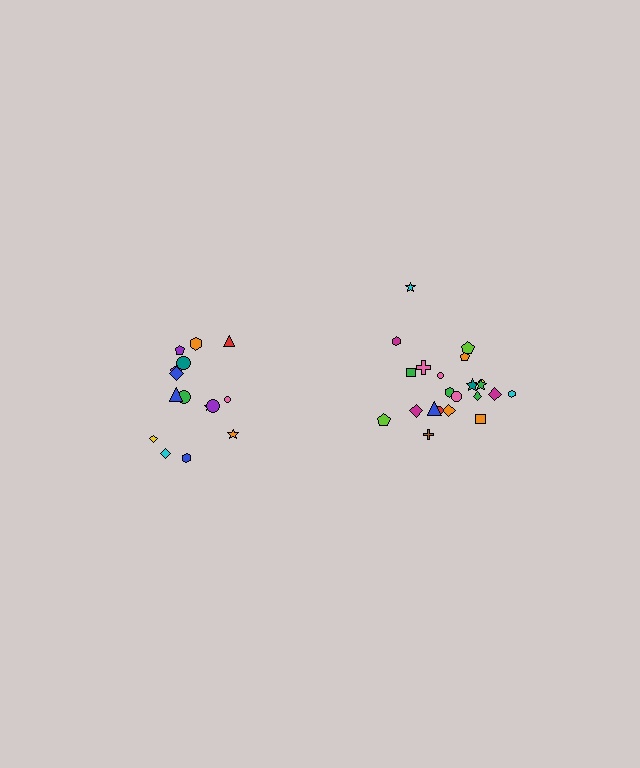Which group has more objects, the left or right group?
The right group.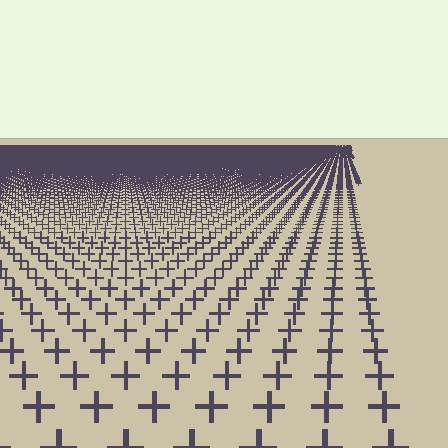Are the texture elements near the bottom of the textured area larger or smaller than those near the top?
Larger. Near the bottom, elements are closer to the viewer and appear at a bigger on-screen size.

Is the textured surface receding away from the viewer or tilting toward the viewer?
The surface is receding away from the viewer. Texture elements get smaller and denser toward the top.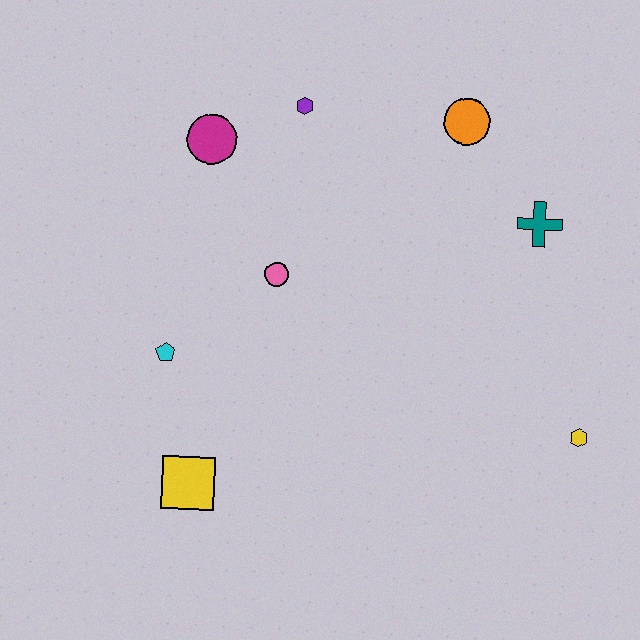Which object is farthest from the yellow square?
The orange circle is farthest from the yellow square.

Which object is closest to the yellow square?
The cyan pentagon is closest to the yellow square.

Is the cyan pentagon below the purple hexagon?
Yes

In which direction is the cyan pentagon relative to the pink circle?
The cyan pentagon is to the left of the pink circle.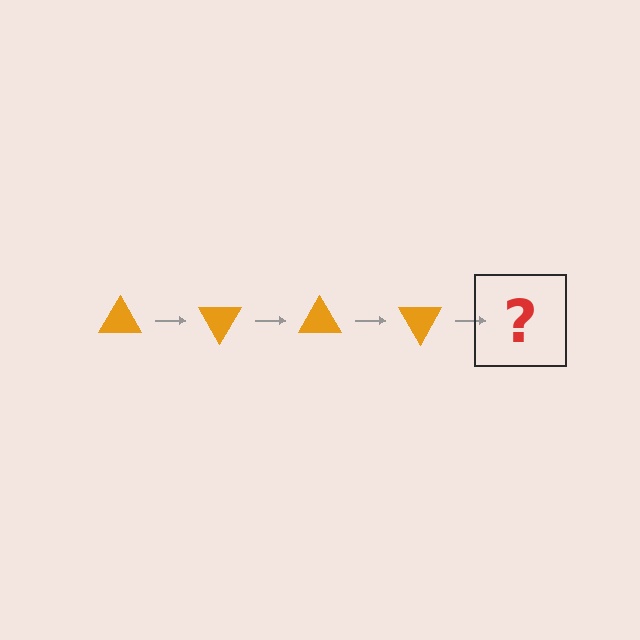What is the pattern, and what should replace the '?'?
The pattern is that the triangle rotates 60 degrees each step. The '?' should be an orange triangle rotated 240 degrees.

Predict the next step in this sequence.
The next step is an orange triangle rotated 240 degrees.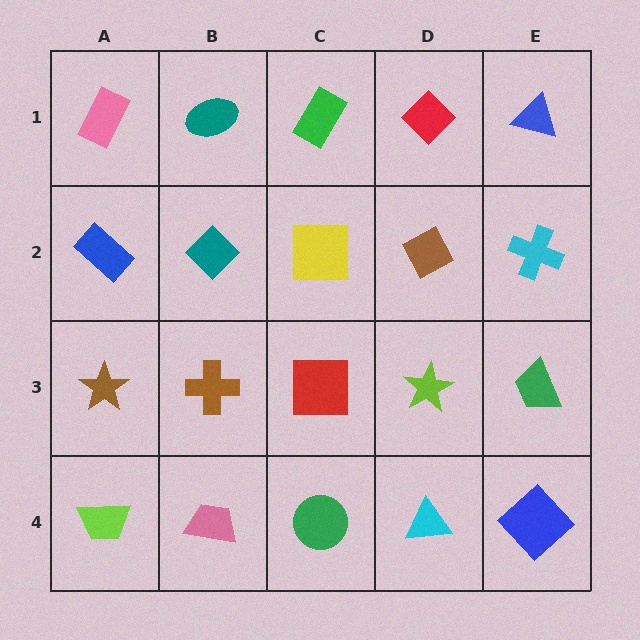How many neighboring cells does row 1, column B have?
3.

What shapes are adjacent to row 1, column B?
A teal diamond (row 2, column B), a pink rectangle (row 1, column A), a green rectangle (row 1, column C).